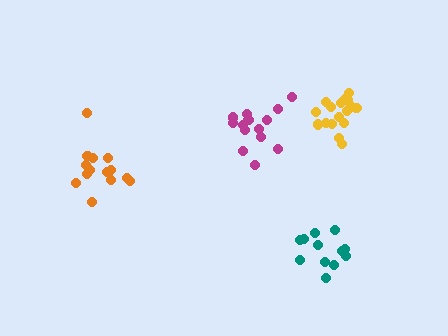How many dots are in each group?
Group 1: 12 dots, Group 2: 14 dots, Group 3: 17 dots, Group 4: 14 dots (57 total).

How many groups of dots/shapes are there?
There are 4 groups.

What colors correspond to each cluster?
The clusters are colored: teal, magenta, yellow, orange.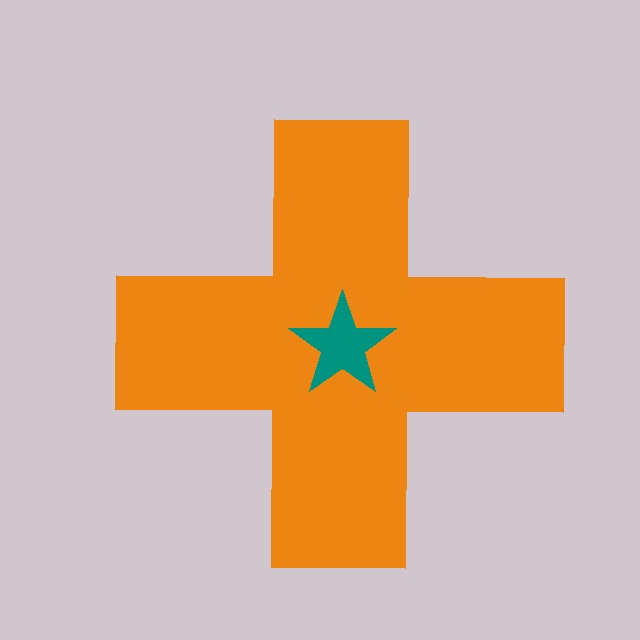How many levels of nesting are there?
2.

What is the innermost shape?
The teal star.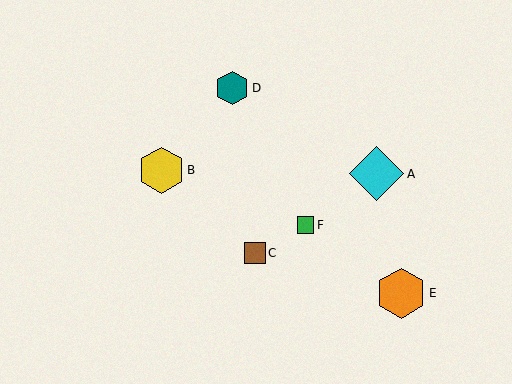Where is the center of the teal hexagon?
The center of the teal hexagon is at (232, 88).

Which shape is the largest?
The cyan diamond (labeled A) is the largest.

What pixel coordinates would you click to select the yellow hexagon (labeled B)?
Click at (161, 170) to select the yellow hexagon B.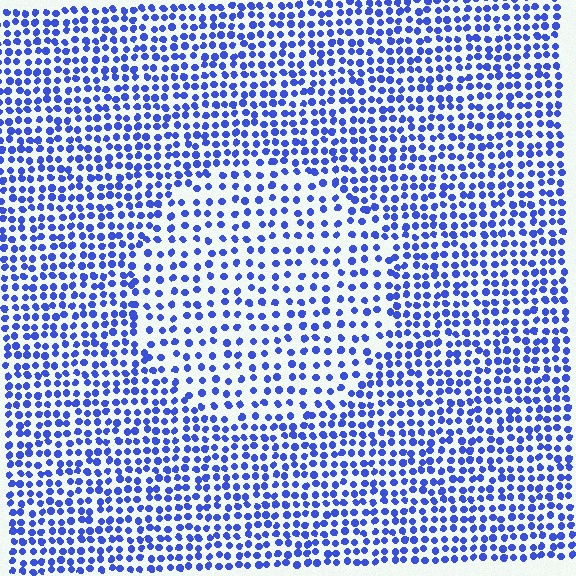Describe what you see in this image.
The image contains small blue elements arranged at two different densities. A circle-shaped region is visible where the elements are less densely packed than the surrounding area.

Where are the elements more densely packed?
The elements are more densely packed outside the circle boundary.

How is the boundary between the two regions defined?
The boundary is defined by a change in element density (approximately 1.7x ratio). All elements are the same color, size, and shape.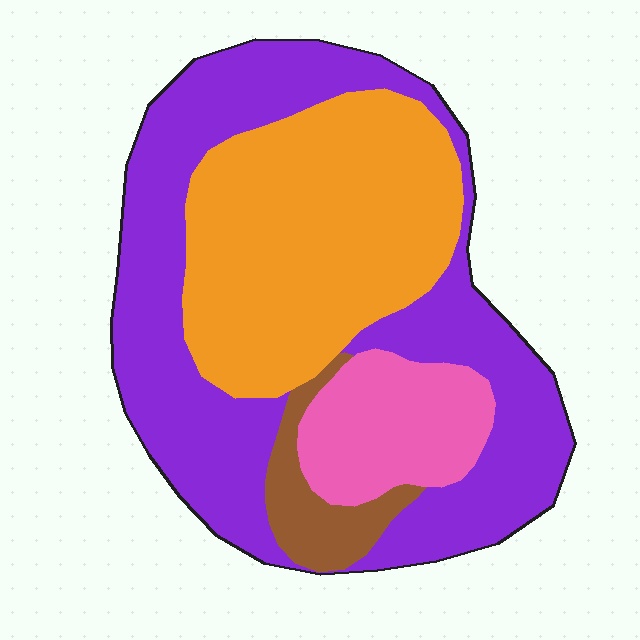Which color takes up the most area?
Purple, at roughly 45%.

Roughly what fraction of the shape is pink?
Pink covers around 15% of the shape.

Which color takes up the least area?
Brown, at roughly 5%.